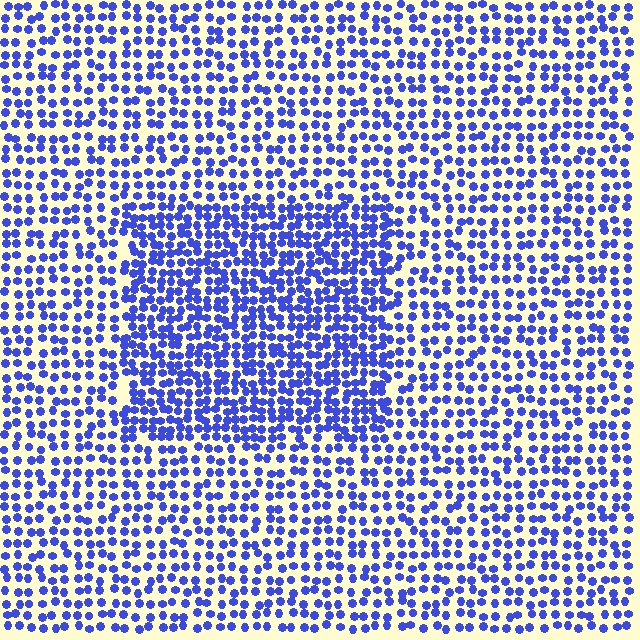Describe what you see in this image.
The image contains small blue elements arranged at two different densities. A rectangle-shaped region is visible where the elements are more densely packed than the surrounding area.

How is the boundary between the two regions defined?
The boundary is defined by a change in element density (approximately 1.7x ratio). All elements are the same color, size, and shape.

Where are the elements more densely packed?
The elements are more densely packed inside the rectangle boundary.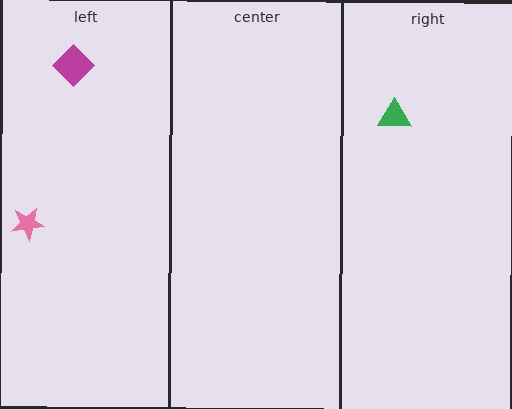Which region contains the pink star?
The left region.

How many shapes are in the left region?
2.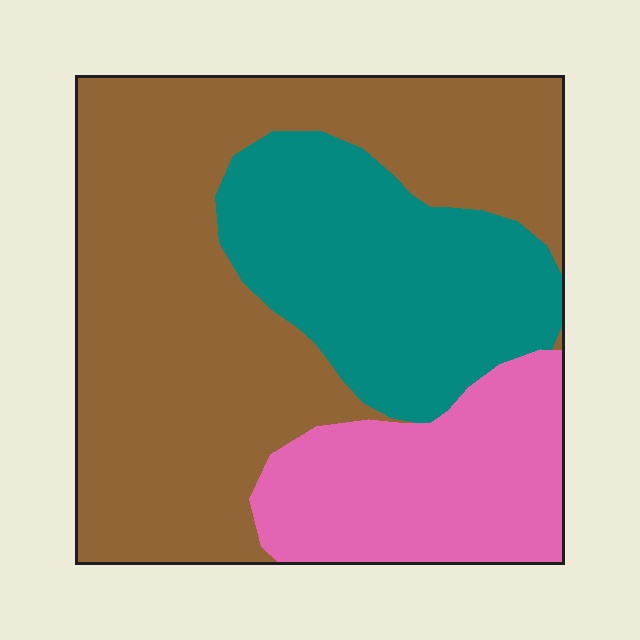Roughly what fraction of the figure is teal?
Teal covers roughly 25% of the figure.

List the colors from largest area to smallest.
From largest to smallest: brown, teal, pink.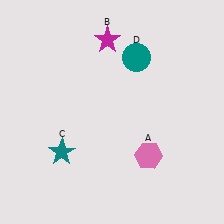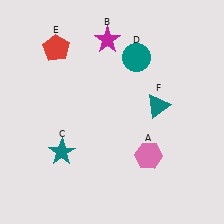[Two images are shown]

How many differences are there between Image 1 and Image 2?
There are 2 differences between the two images.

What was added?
A red pentagon (E), a teal triangle (F) were added in Image 2.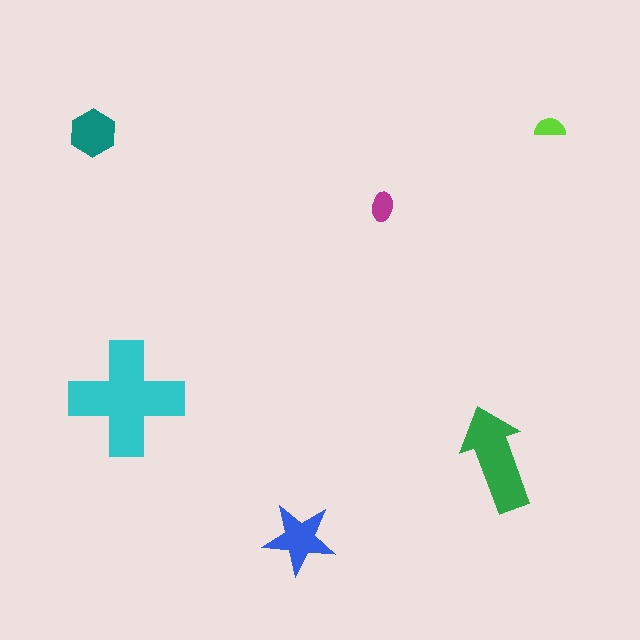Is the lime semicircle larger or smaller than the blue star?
Smaller.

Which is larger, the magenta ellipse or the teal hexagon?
The teal hexagon.